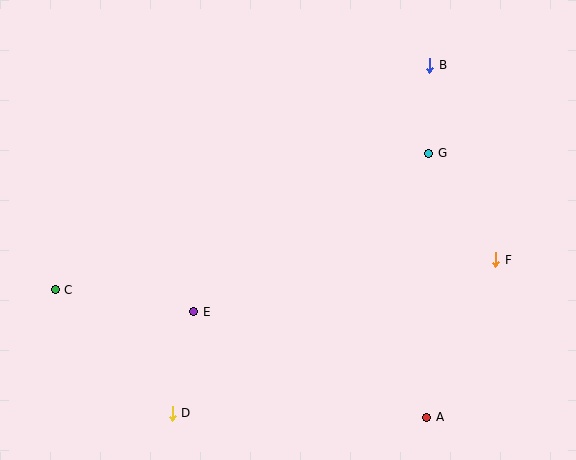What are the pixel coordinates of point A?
Point A is at (427, 417).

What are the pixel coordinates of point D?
Point D is at (172, 413).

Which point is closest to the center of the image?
Point E at (194, 312) is closest to the center.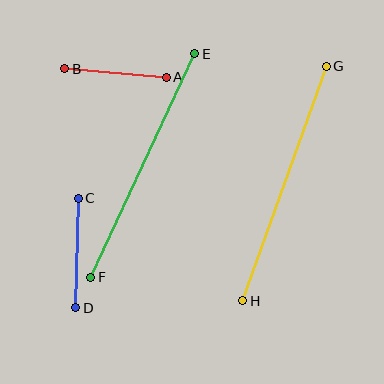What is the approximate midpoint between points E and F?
The midpoint is at approximately (143, 165) pixels.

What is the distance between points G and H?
The distance is approximately 249 pixels.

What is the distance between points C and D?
The distance is approximately 109 pixels.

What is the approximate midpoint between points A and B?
The midpoint is at approximately (116, 73) pixels.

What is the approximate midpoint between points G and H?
The midpoint is at approximately (285, 184) pixels.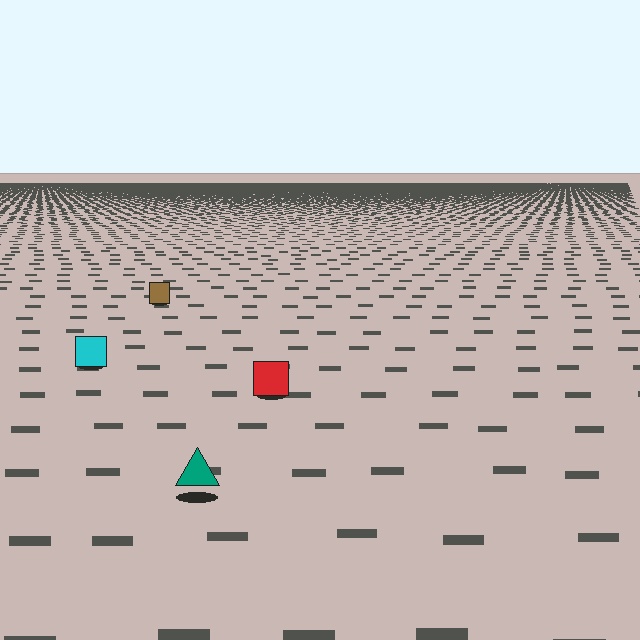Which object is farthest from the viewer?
The brown square is farthest from the viewer. It appears smaller and the ground texture around it is denser.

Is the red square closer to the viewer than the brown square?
Yes. The red square is closer — you can tell from the texture gradient: the ground texture is coarser near it.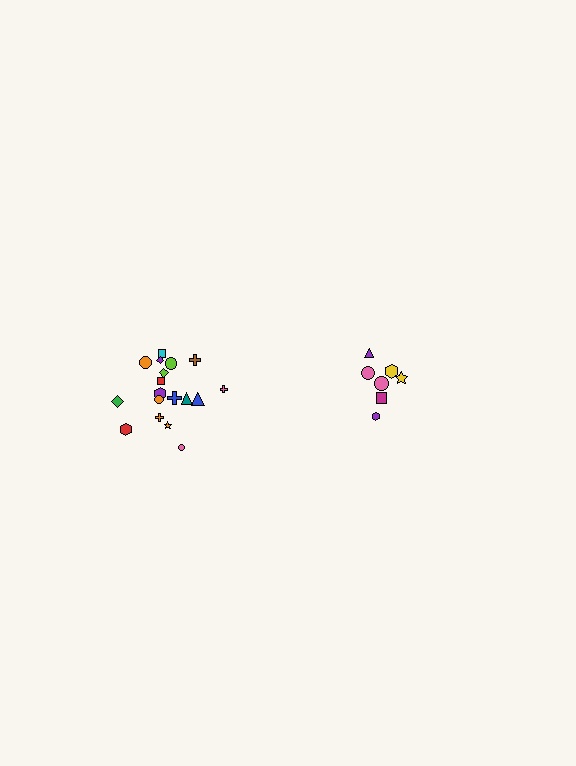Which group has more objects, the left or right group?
The left group.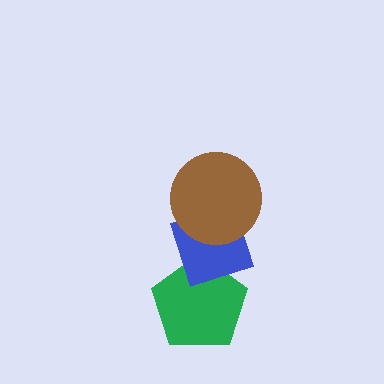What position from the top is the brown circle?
The brown circle is 1st from the top.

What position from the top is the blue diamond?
The blue diamond is 2nd from the top.